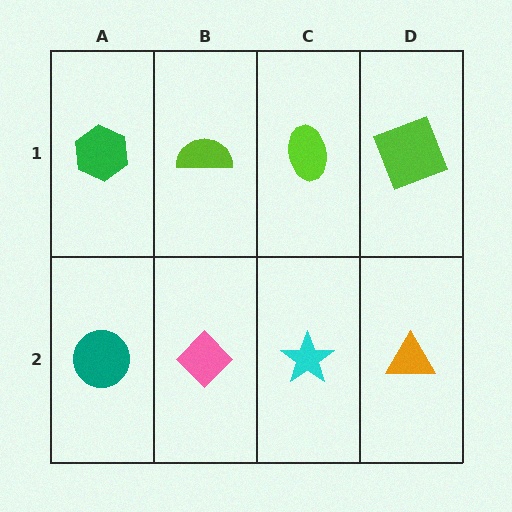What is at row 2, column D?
An orange triangle.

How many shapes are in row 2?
4 shapes.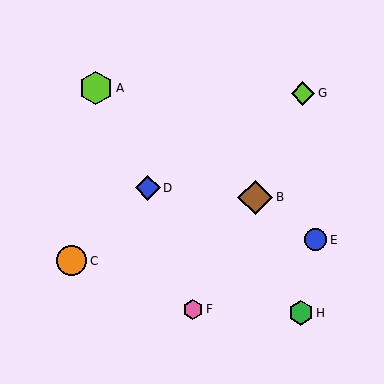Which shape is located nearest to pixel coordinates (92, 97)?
The lime hexagon (labeled A) at (96, 88) is nearest to that location.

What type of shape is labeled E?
Shape E is a blue circle.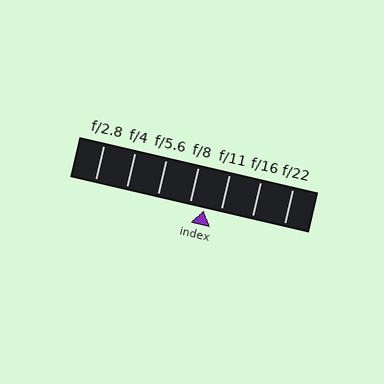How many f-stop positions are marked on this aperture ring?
There are 7 f-stop positions marked.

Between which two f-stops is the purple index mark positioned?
The index mark is between f/8 and f/11.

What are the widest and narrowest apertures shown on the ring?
The widest aperture shown is f/2.8 and the narrowest is f/22.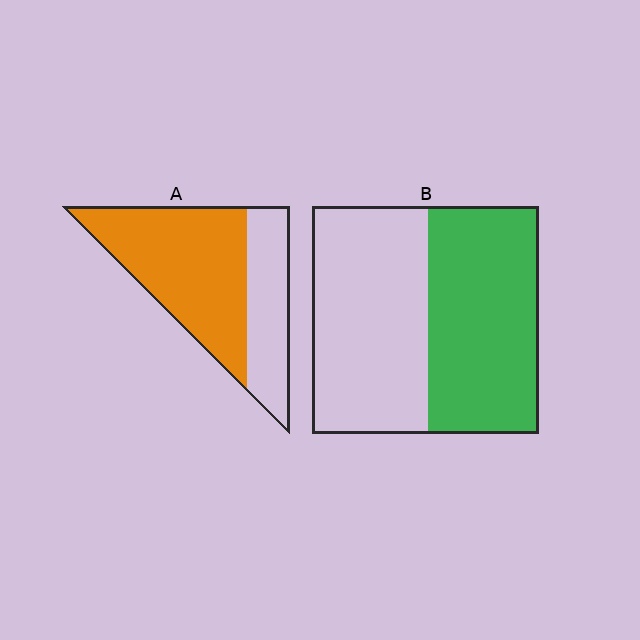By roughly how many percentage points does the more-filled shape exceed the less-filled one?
By roughly 15 percentage points (A over B).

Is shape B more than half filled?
Roughly half.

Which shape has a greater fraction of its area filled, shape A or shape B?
Shape A.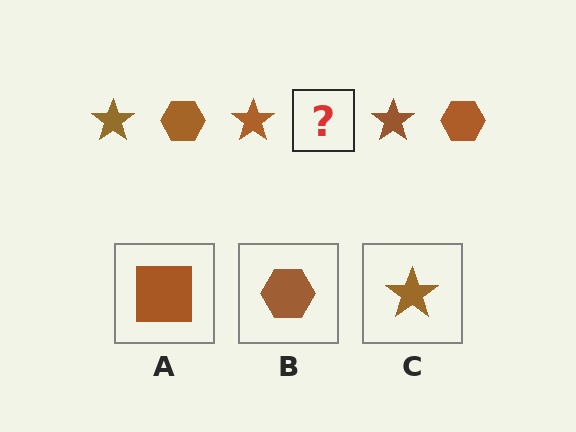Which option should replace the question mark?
Option B.